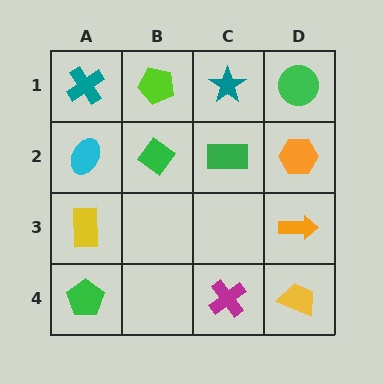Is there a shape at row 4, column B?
No, that cell is empty.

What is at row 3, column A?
A yellow rectangle.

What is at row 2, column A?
A cyan ellipse.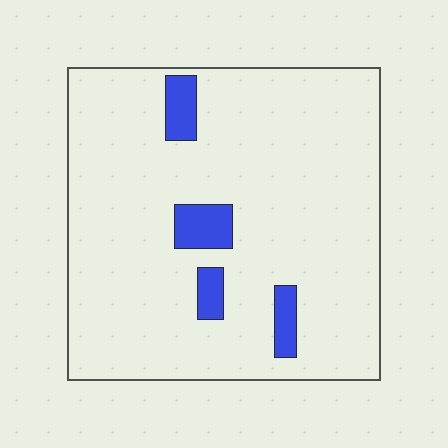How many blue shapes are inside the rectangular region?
4.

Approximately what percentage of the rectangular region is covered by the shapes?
Approximately 10%.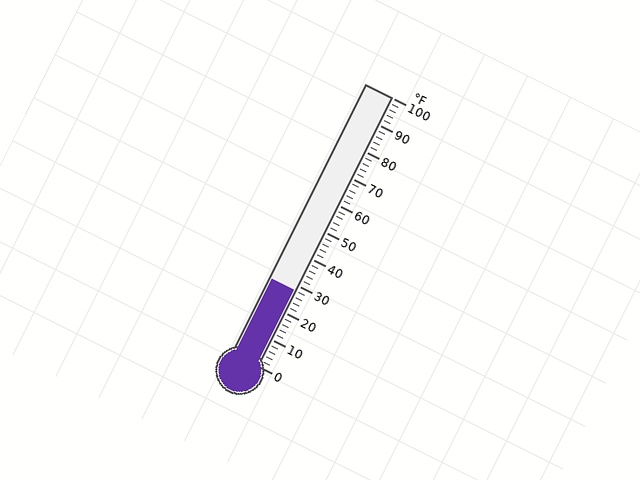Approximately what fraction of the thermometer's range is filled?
The thermometer is filled to approximately 30% of its range.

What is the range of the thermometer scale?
The thermometer scale ranges from 0°F to 100°F.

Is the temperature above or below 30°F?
The temperature is below 30°F.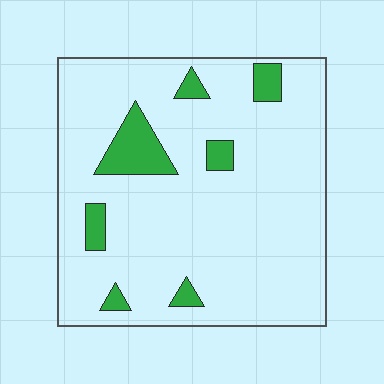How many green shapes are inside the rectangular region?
7.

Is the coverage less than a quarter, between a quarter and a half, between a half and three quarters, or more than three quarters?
Less than a quarter.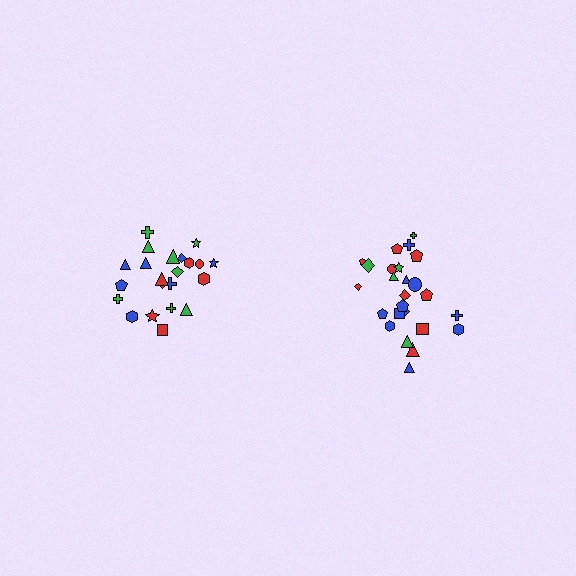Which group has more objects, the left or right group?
The right group.